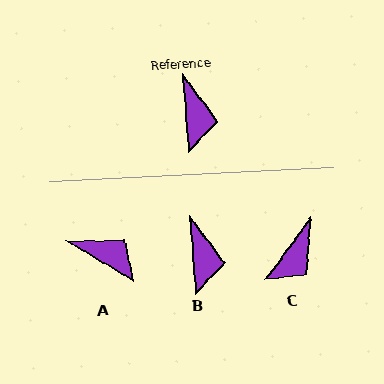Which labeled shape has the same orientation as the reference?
B.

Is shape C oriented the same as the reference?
No, it is off by about 40 degrees.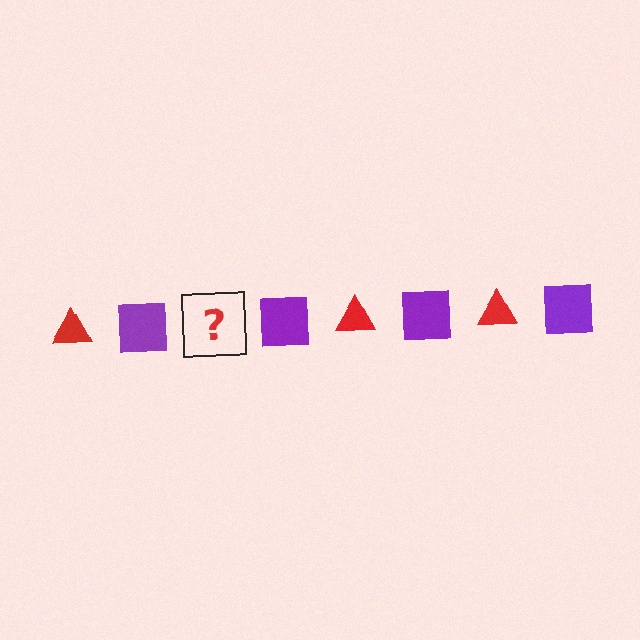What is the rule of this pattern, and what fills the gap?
The rule is that the pattern alternates between red triangle and purple square. The gap should be filled with a red triangle.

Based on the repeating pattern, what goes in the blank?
The blank should be a red triangle.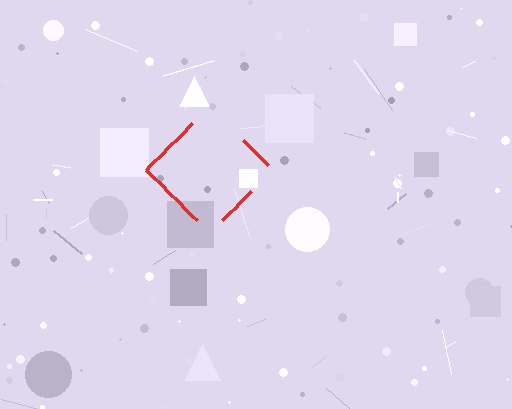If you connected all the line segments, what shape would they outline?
They would outline a diamond.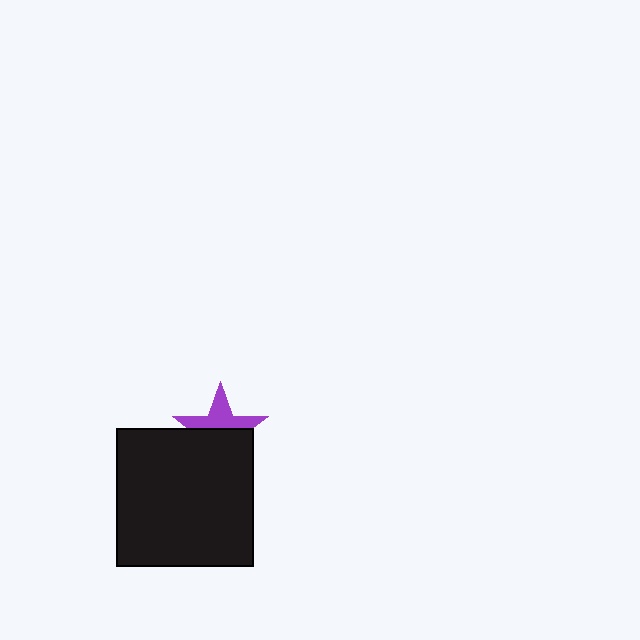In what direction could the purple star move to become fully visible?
The purple star could move up. That would shift it out from behind the black square entirely.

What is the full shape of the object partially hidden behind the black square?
The partially hidden object is a purple star.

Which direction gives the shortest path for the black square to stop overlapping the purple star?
Moving down gives the shortest separation.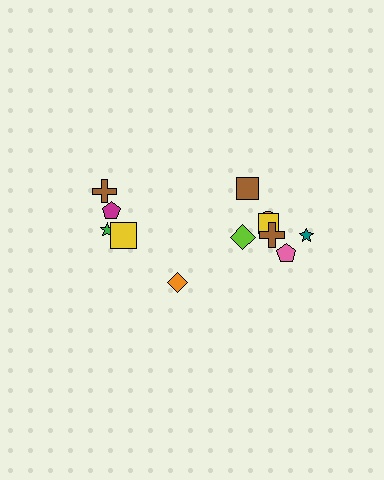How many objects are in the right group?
There are 8 objects.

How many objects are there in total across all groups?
There are 13 objects.